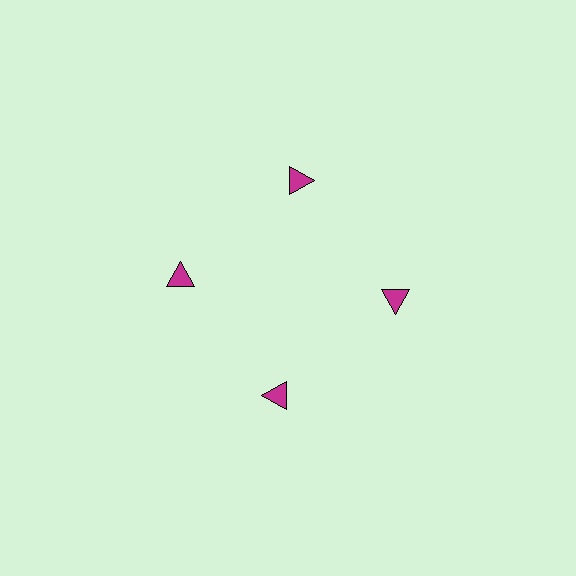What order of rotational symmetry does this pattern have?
This pattern has 4-fold rotational symmetry.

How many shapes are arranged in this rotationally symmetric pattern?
There are 4 shapes, arranged in 4 groups of 1.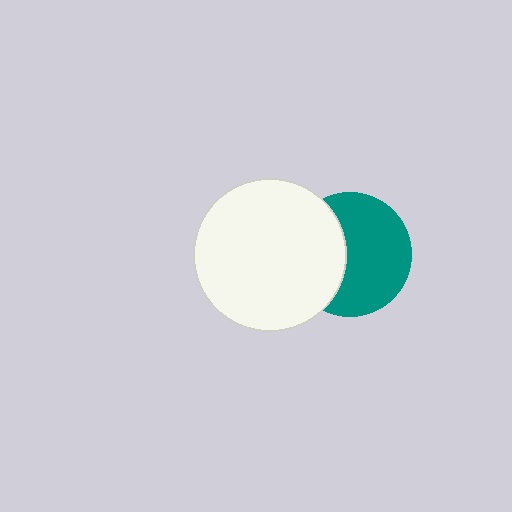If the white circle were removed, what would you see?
You would see the complete teal circle.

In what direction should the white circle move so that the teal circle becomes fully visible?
The white circle should move left. That is the shortest direction to clear the overlap and leave the teal circle fully visible.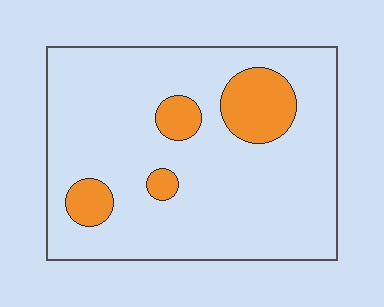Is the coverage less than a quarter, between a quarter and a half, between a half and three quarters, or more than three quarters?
Less than a quarter.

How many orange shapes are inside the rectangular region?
4.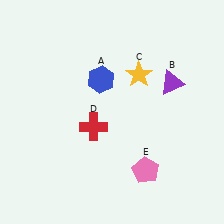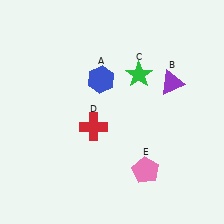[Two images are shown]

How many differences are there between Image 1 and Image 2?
There is 1 difference between the two images.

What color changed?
The star (C) changed from yellow in Image 1 to green in Image 2.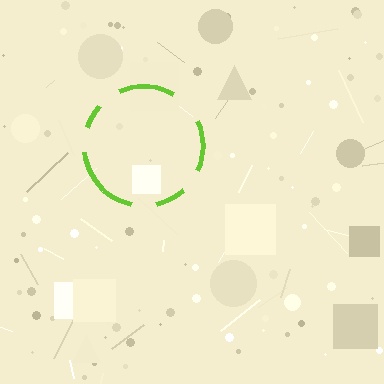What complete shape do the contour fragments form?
The contour fragments form a circle.